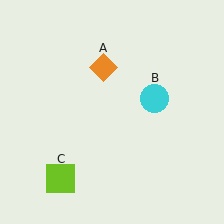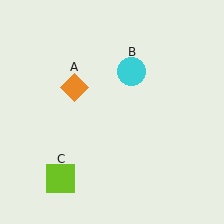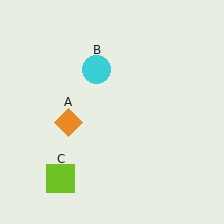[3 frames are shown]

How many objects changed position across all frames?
2 objects changed position: orange diamond (object A), cyan circle (object B).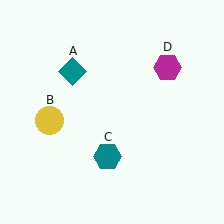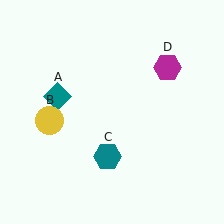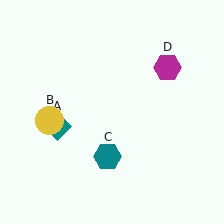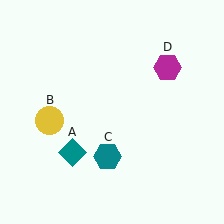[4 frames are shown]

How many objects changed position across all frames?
1 object changed position: teal diamond (object A).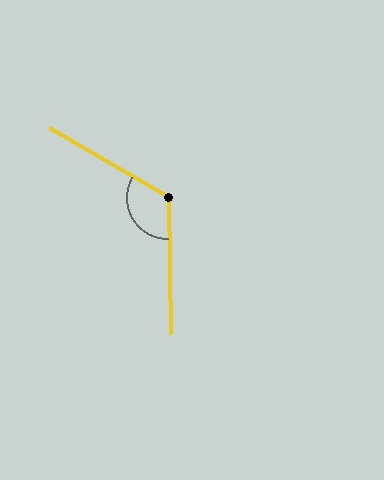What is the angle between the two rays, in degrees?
Approximately 121 degrees.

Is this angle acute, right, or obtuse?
It is obtuse.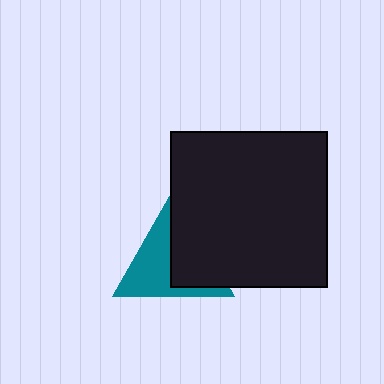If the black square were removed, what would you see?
You would see the complete teal triangle.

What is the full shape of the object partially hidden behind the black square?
The partially hidden object is a teal triangle.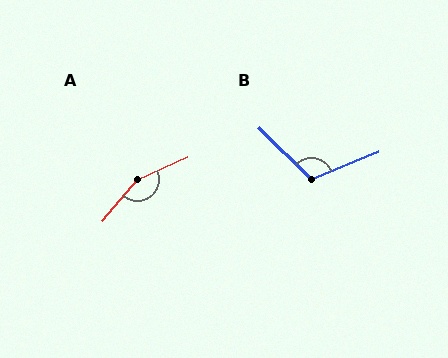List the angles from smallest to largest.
B (113°), A (154°).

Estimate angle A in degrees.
Approximately 154 degrees.